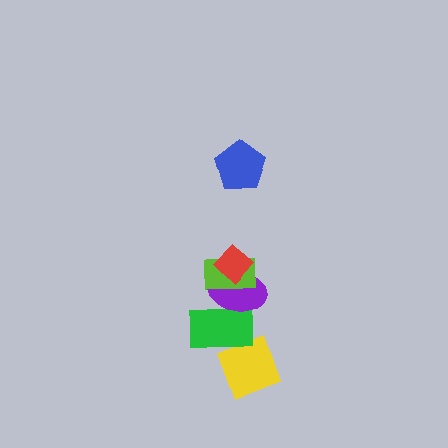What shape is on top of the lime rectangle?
The red diamond is on top of the lime rectangle.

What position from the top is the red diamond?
The red diamond is 2nd from the top.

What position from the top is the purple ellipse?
The purple ellipse is 4th from the top.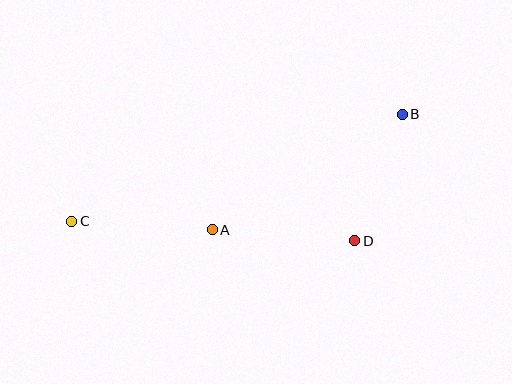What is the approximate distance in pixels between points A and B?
The distance between A and B is approximately 222 pixels.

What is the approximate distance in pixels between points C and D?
The distance between C and D is approximately 284 pixels.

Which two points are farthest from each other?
Points B and C are farthest from each other.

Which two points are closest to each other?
Points B and D are closest to each other.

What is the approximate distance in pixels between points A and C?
The distance between A and C is approximately 141 pixels.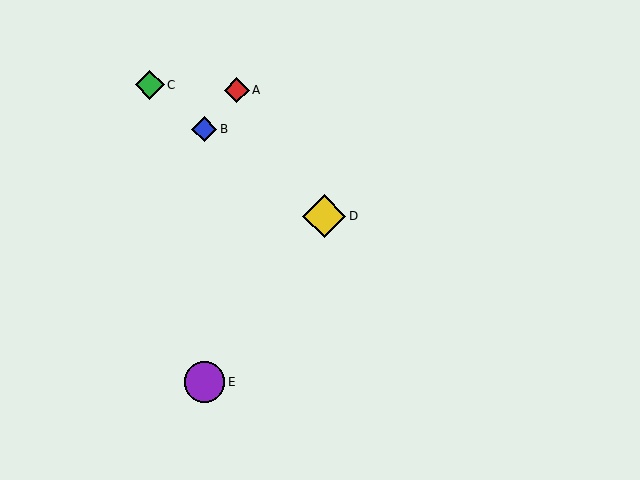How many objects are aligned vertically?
2 objects (B, E) are aligned vertically.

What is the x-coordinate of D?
Object D is at x≈324.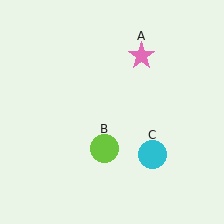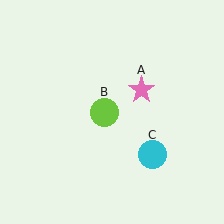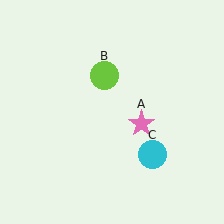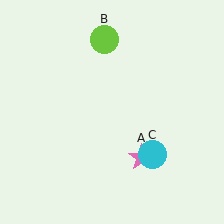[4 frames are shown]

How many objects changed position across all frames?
2 objects changed position: pink star (object A), lime circle (object B).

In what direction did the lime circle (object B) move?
The lime circle (object B) moved up.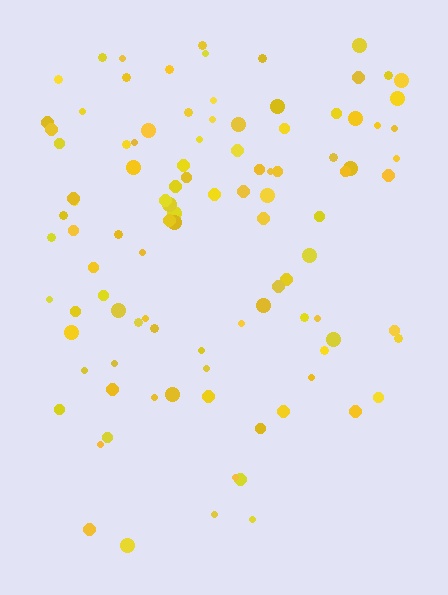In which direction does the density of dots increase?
From bottom to top, with the top side densest.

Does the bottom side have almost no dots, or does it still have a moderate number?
Still a moderate number, just noticeably fewer than the top.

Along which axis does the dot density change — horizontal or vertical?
Vertical.